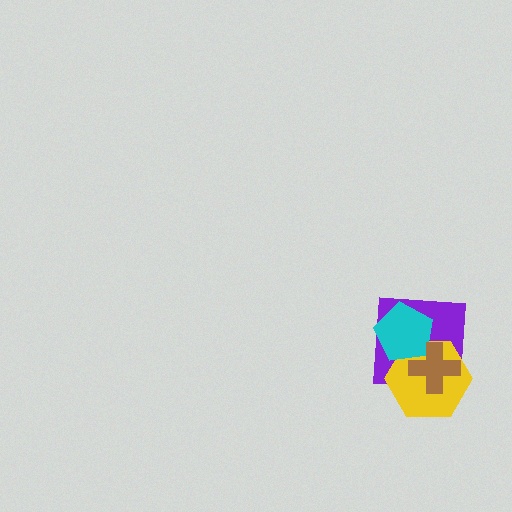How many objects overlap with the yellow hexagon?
3 objects overlap with the yellow hexagon.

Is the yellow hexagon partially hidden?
Yes, it is partially covered by another shape.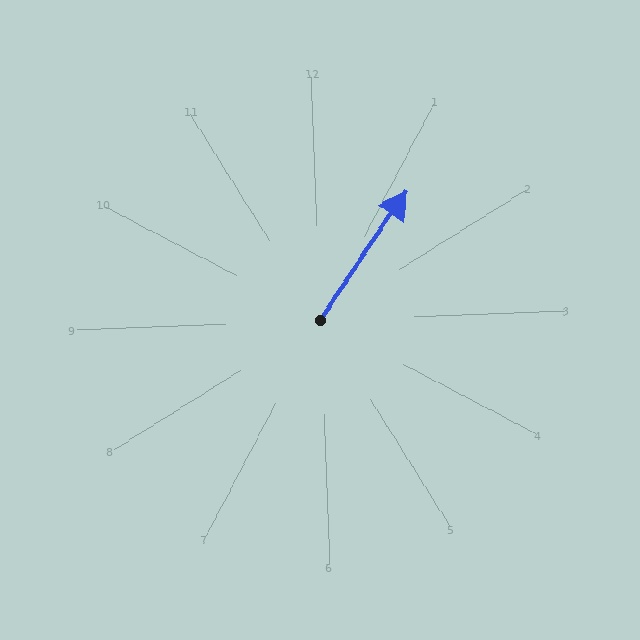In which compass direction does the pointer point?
Northeast.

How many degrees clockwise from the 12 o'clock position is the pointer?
Approximately 36 degrees.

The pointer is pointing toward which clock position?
Roughly 1 o'clock.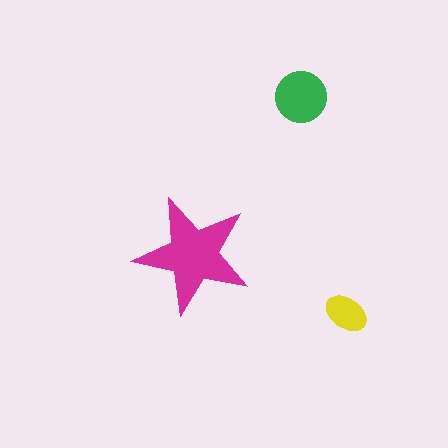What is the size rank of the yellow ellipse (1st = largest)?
3rd.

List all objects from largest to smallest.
The magenta star, the green circle, the yellow ellipse.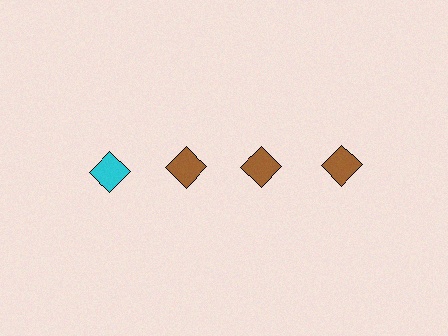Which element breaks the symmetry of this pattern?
The cyan diamond in the top row, leftmost column breaks the symmetry. All other shapes are brown diamonds.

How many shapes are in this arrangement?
There are 4 shapes arranged in a grid pattern.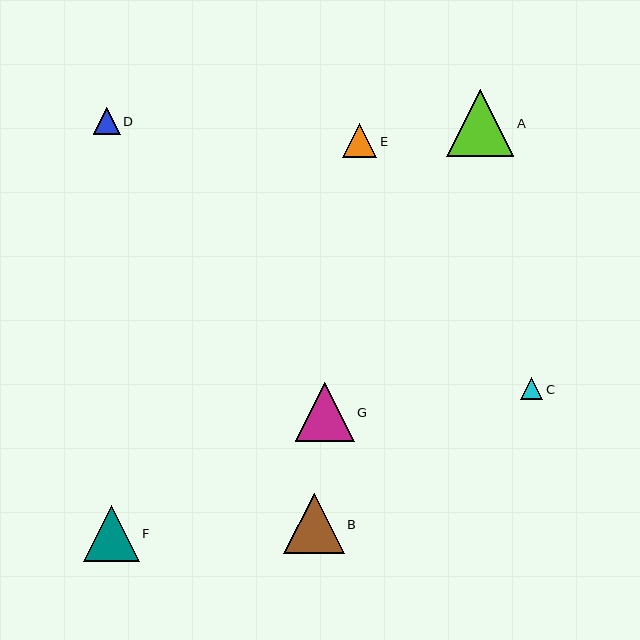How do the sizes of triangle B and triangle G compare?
Triangle B and triangle G are approximately the same size.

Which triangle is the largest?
Triangle A is the largest with a size of approximately 67 pixels.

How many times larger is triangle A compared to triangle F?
Triangle A is approximately 1.2 times the size of triangle F.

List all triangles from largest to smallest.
From largest to smallest: A, B, G, F, E, D, C.